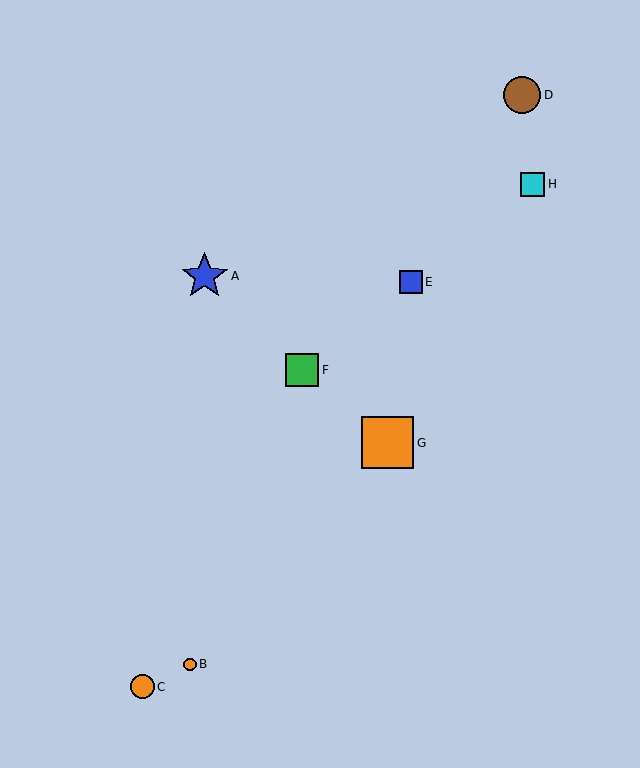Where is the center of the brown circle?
The center of the brown circle is at (522, 95).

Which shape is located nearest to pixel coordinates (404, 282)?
The blue square (labeled E) at (411, 282) is nearest to that location.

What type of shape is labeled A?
Shape A is a blue star.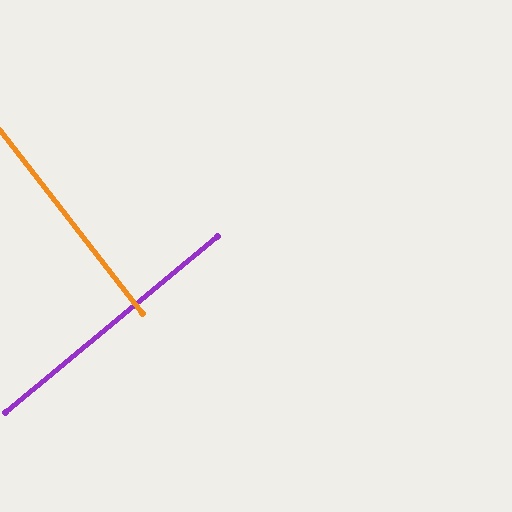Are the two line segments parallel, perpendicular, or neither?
Perpendicular — they meet at approximately 88°.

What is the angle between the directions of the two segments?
Approximately 88 degrees.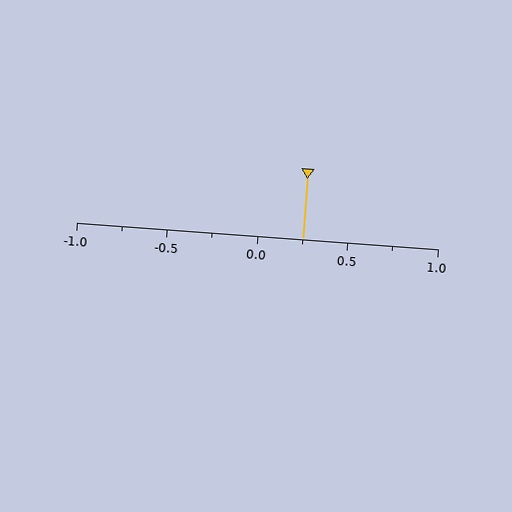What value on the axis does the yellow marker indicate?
The marker indicates approximately 0.25.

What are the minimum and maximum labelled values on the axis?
The axis runs from -1.0 to 1.0.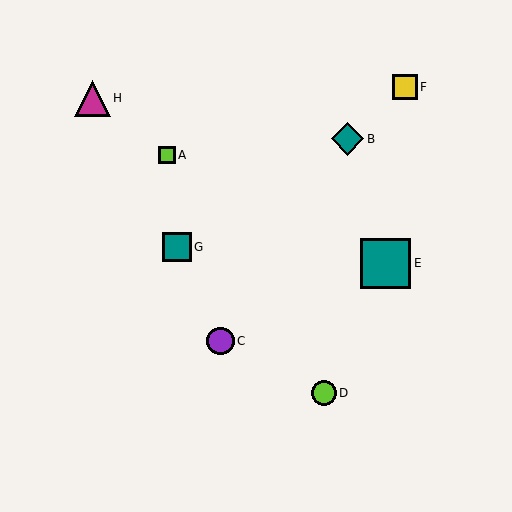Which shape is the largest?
The teal square (labeled E) is the largest.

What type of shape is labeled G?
Shape G is a teal square.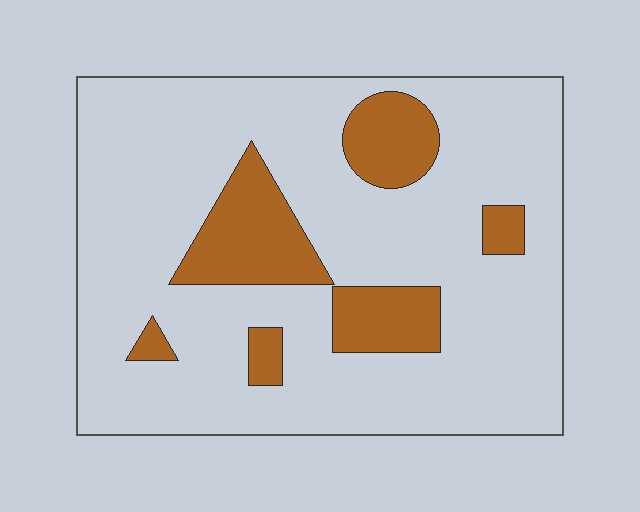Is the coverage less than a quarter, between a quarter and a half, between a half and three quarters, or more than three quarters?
Less than a quarter.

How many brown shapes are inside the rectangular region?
6.